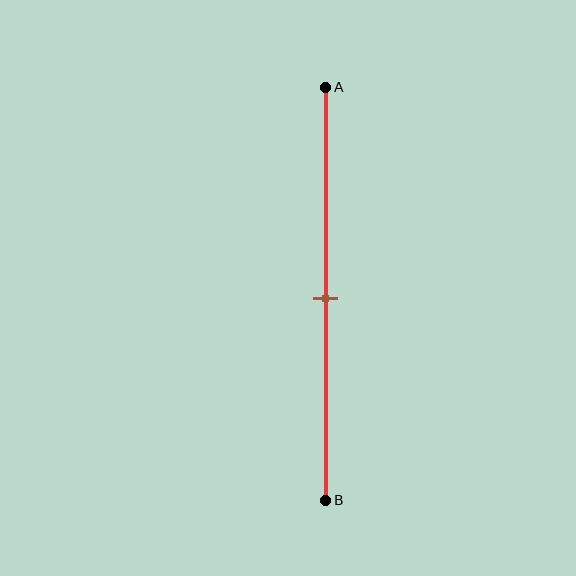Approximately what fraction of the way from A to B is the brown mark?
The brown mark is approximately 50% of the way from A to B.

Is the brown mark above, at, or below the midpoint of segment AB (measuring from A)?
The brown mark is approximately at the midpoint of segment AB.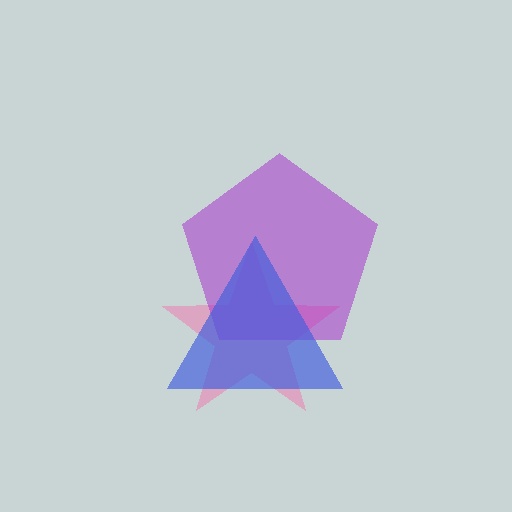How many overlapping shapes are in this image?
There are 3 overlapping shapes in the image.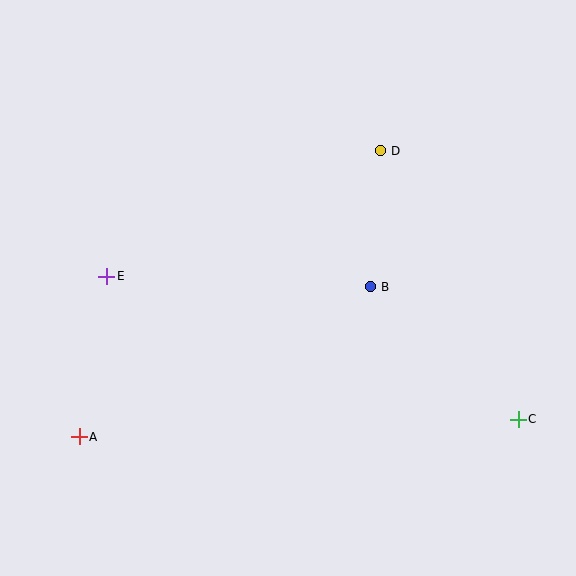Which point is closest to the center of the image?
Point B at (371, 287) is closest to the center.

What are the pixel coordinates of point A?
Point A is at (79, 437).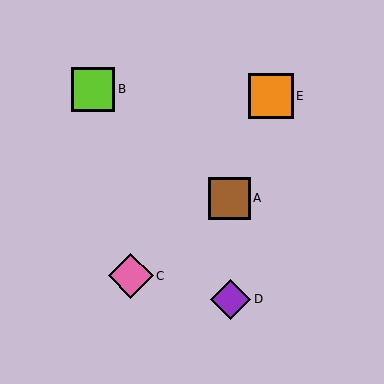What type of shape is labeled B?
Shape B is a lime square.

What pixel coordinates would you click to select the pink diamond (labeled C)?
Click at (131, 276) to select the pink diamond C.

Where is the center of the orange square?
The center of the orange square is at (271, 96).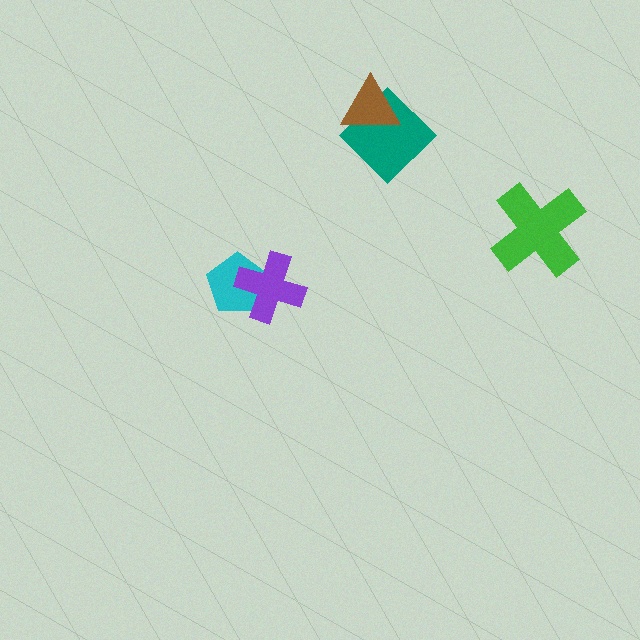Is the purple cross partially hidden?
No, no other shape covers it.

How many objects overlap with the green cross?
0 objects overlap with the green cross.